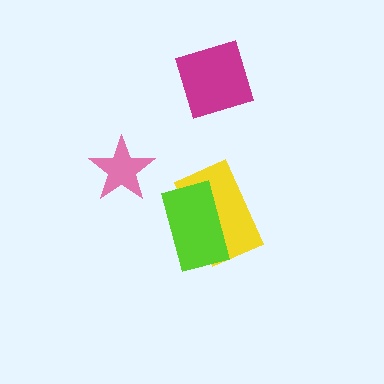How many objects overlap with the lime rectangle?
1 object overlaps with the lime rectangle.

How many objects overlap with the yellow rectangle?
1 object overlaps with the yellow rectangle.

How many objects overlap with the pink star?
0 objects overlap with the pink star.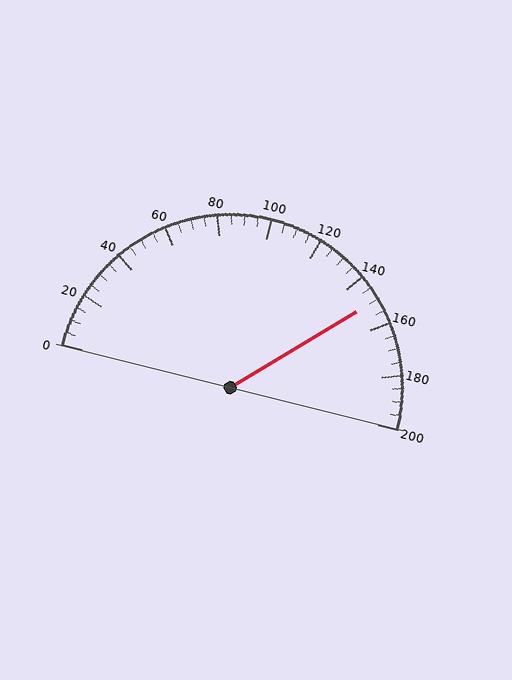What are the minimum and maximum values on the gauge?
The gauge ranges from 0 to 200.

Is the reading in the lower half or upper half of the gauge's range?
The reading is in the upper half of the range (0 to 200).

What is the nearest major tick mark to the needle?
The nearest major tick mark is 160.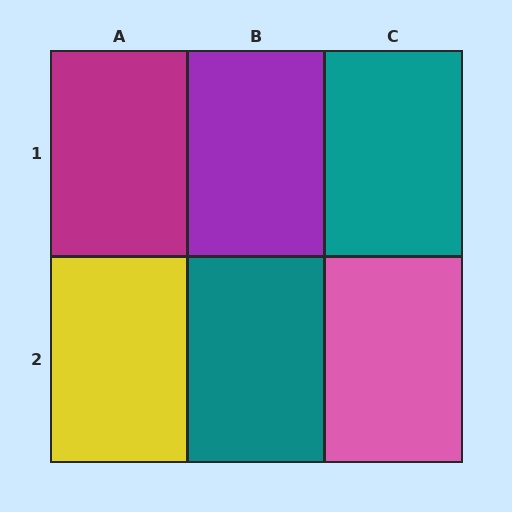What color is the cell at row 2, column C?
Pink.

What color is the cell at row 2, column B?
Teal.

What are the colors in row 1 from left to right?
Magenta, purple, teal.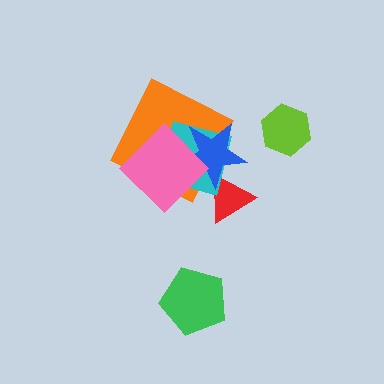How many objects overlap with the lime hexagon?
0 objects overlap with the lime hexagon.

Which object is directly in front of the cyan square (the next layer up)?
The blue star is directly in front of the cyan square.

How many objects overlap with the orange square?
3 objects overlap with the orange square.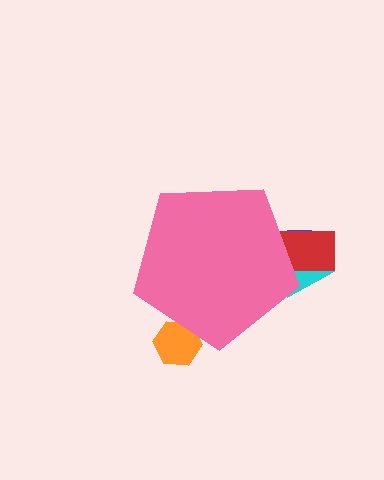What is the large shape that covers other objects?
A pink pentagon.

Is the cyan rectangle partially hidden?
Yes, the cyan rectangle is partially hidden behind the pink pentagon.